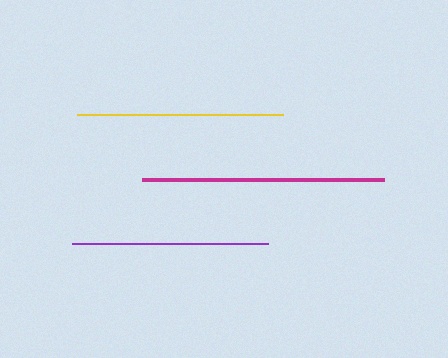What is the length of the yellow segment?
The yellow segment is approximately 206 pixels long.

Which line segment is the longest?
The magenta line is the longest at approximately 242 pixels.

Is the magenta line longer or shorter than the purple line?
The magenta line is longer than the purple line.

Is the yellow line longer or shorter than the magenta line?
The magenta line is longer than the yellow line.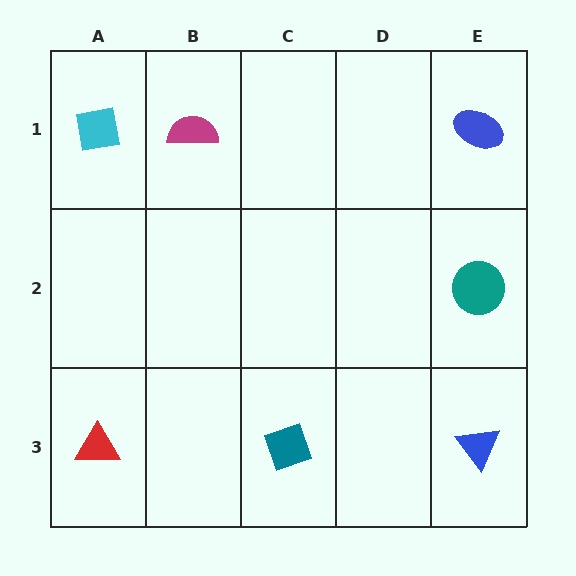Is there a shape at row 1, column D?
No, that cell is empty.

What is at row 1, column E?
A blue ellipse.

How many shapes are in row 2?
1 shape.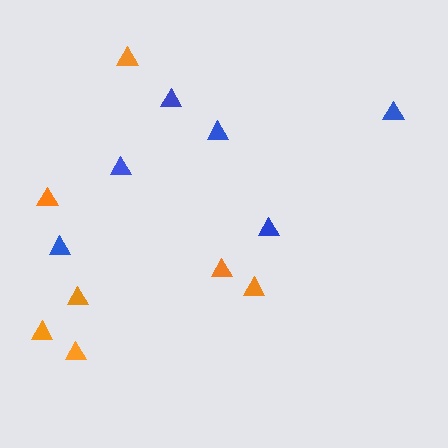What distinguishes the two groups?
There are 2 groups: one group of blue triangles (6) and one group of orange triangles (7).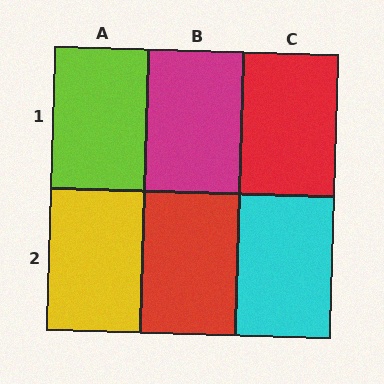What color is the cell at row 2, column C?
Cyan.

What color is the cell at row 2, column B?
Red.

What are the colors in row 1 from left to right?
Lime, magenta, red.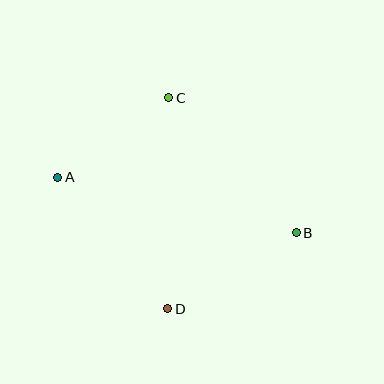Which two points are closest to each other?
Points A and C are closest to each other.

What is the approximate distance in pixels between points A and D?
The distance between A and D is approximately 171 pixels.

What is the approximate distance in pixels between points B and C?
The distance between B and C is approximately 186 pixels.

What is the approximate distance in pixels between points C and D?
The distance between C and D is approximately 211 pixels.